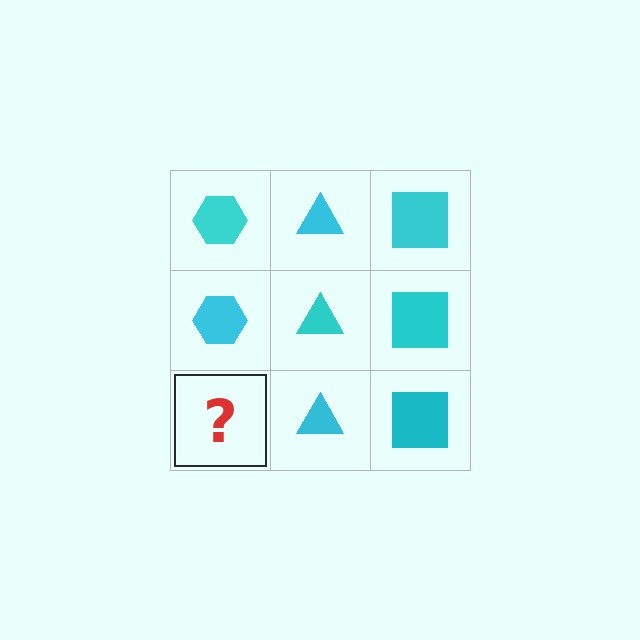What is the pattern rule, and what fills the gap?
The rule is that each column has a consistent shape. The gap should be filled with a cyan hexagon.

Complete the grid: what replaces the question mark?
The question mark should be replaced with a cyan hexagon.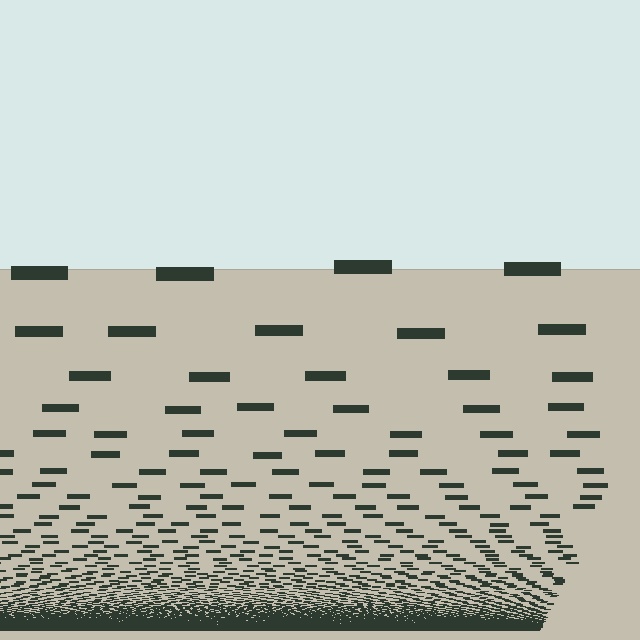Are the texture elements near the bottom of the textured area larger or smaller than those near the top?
Smaller. The gradient is inverted — elements near the bottom are smaller and denser.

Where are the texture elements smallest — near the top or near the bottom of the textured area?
Near the bottom.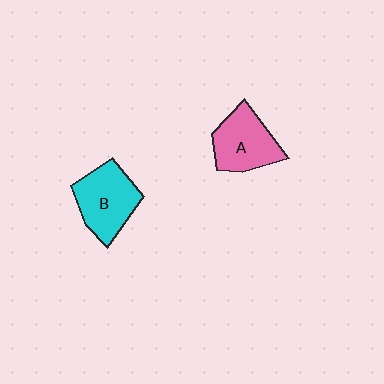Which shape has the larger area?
Shape B (cyan).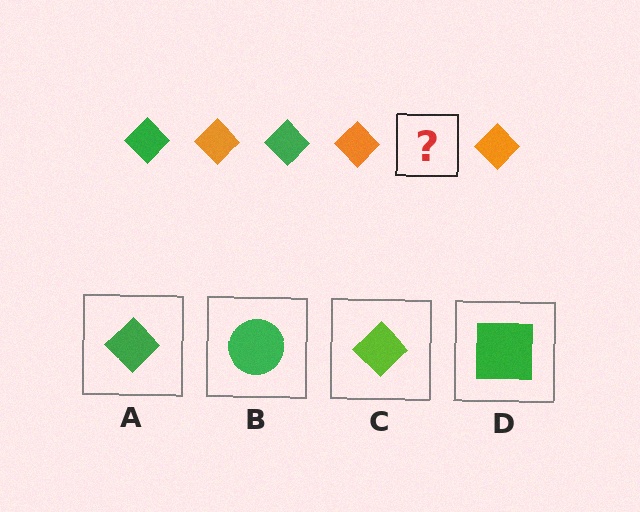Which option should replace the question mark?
Option A.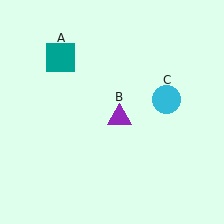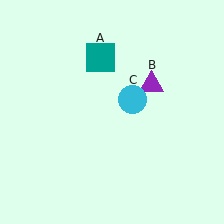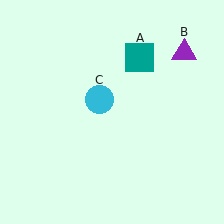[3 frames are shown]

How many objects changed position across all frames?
3 objects changed position: teal square (object A), purple triangle (object B), cyan circle (object C).